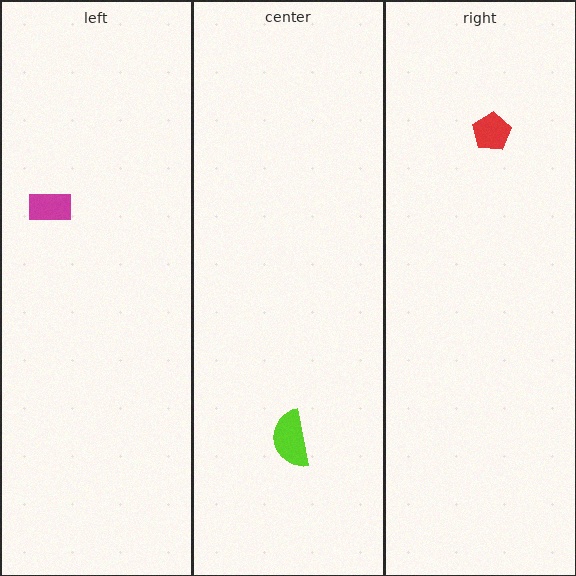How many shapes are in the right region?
1.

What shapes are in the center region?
The lime semicircle.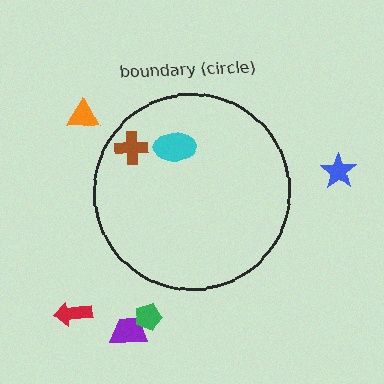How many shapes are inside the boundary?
2 inside, 5 outside.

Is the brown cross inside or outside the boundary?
Inside.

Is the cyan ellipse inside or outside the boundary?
Inside.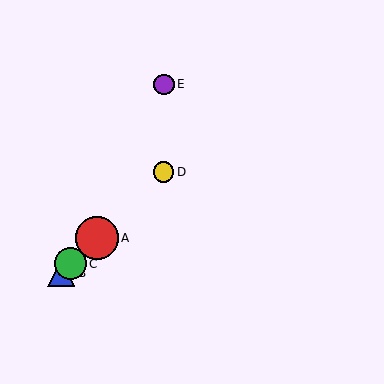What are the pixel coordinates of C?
Object C is at (70, 264).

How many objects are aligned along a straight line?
4 objects (A, B, C, D) are aligned along a straight line.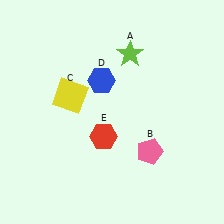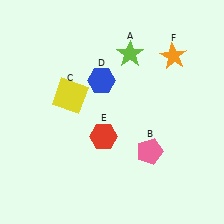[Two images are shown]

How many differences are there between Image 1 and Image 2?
There is 1 difference between the two images.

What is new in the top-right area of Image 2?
An orange star (F) was added in the top-right area of Image 2.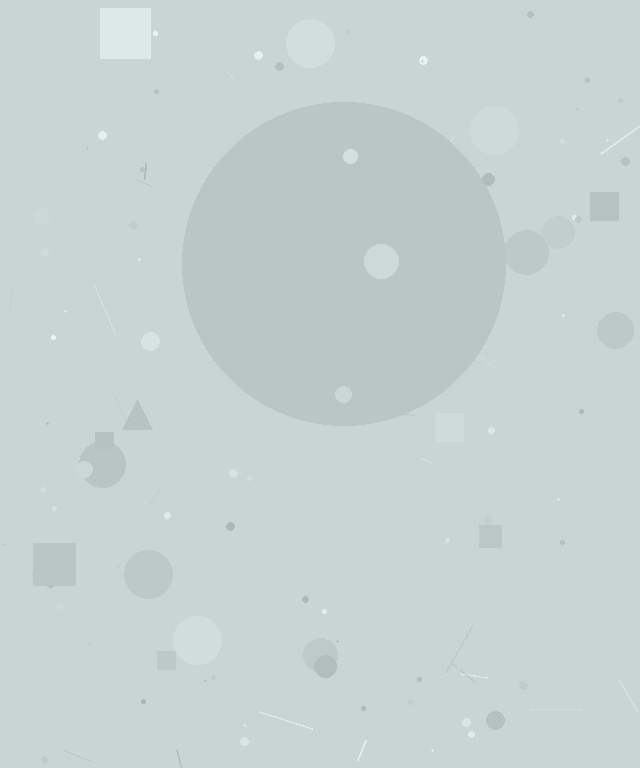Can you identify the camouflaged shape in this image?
The camouflaged shape is a circle.